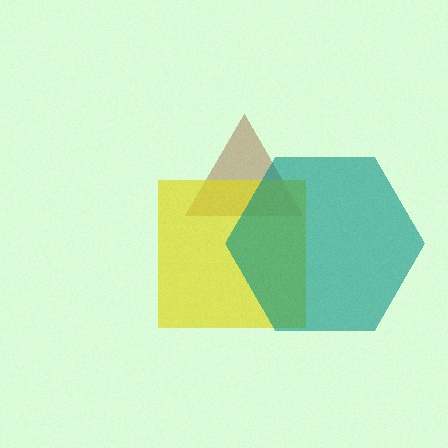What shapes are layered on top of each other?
The layered shapes are: a brown triangle, a yellow square, a teal hexagon.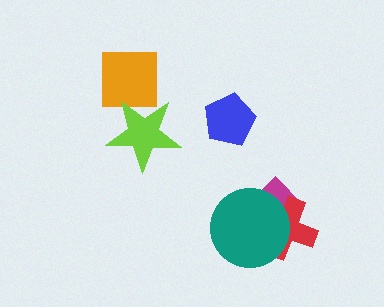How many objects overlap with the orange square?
1 object overlaps with the orange square.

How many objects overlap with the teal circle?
2 objects overlap with the teal circle.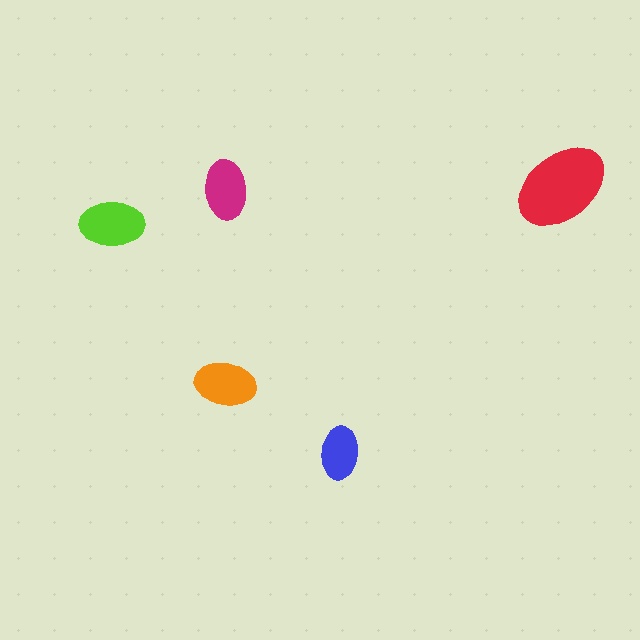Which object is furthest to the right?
The red ellipse is rightmost.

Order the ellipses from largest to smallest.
the red one, the lime one, the orange one, the magenta one, the blue one.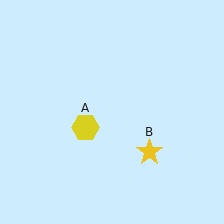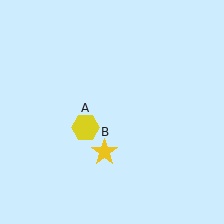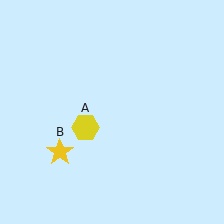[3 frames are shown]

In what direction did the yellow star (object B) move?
The yellow star (object B) moved left.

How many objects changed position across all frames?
1 object changed position: yellow star (object B).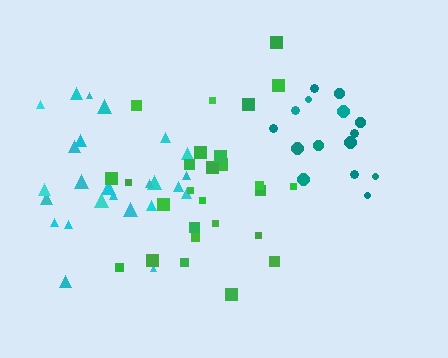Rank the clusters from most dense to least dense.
teal, cyan, green.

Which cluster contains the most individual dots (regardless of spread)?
Green (27).